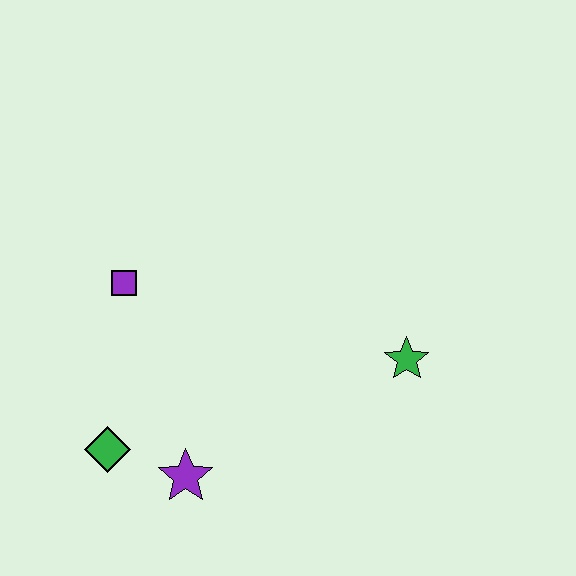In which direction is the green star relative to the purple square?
The green star is to the right of the purple square.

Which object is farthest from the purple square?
The green star is farthest from the purple square.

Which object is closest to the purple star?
The green diamond is closest to the purple star.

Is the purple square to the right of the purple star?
No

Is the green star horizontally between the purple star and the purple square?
No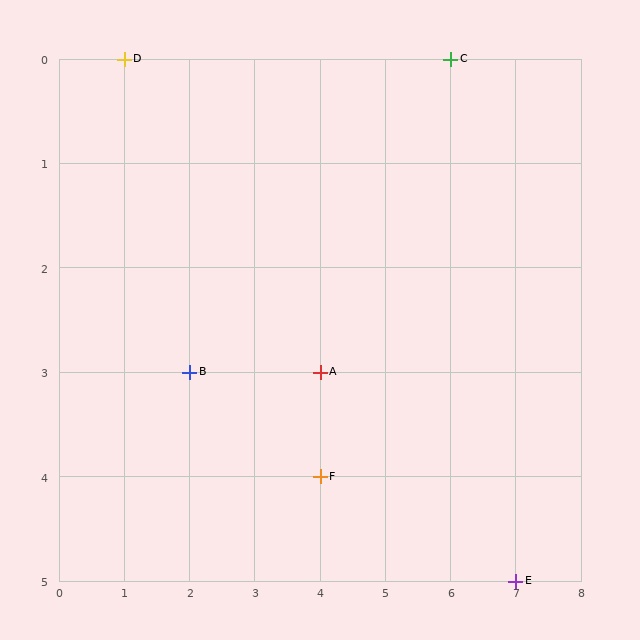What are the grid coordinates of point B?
Point B is at grid coordinates (2, 3).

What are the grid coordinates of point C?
Point C is at grid coordinates (6, 0).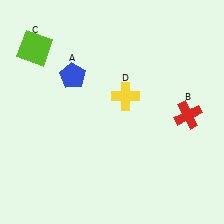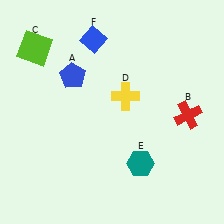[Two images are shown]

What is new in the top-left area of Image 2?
A blue diamond (F) was added in the top-left area of Image 2.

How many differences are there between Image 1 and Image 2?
There are 2 differences between the two images.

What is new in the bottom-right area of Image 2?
A teal hexagon (E) was added in the bottom-right area of Image 2.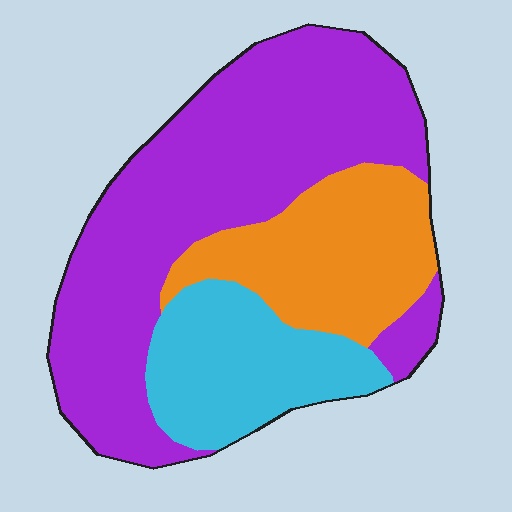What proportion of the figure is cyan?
Cyan takes up about one fifth (1/5) of the figure.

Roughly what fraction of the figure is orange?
Orange covers 23% of the figure.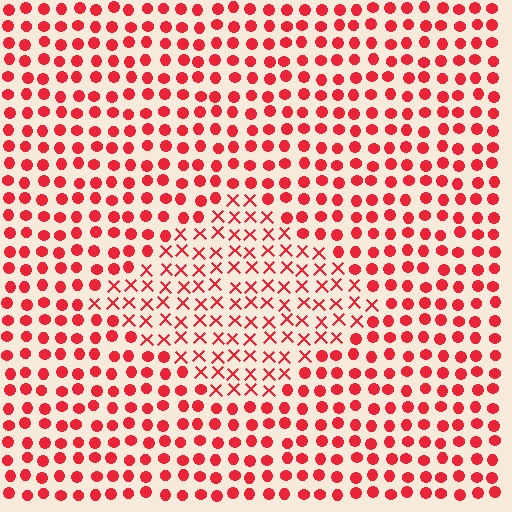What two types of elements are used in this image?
The image uses X marks inside the diamond region and circles outside it.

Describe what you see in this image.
The image is filled with small red elements arranged in a uniform grid. A diamond-shaped region contains X marks, while the surrounding area contains circles. The boundary is defined purely by the change in element shape.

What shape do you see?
I see a diamond.